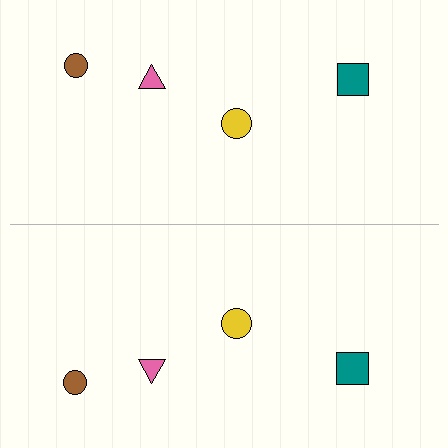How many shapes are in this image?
There are 8 shapes in this image.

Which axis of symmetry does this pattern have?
The pattern has a horizontal axis of symmetry running through the center of the image.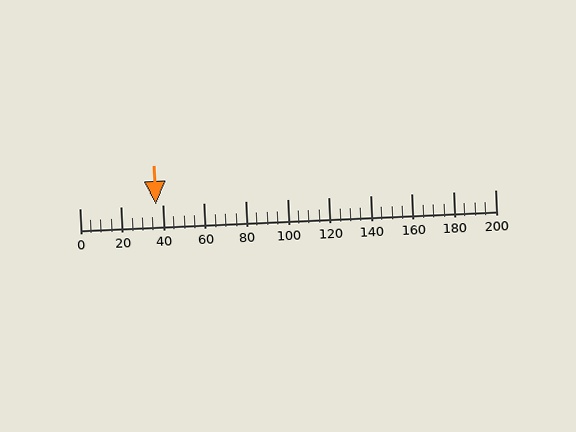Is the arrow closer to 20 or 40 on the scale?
The arrow is closer to 40.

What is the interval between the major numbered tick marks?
The major tick marks are spaced 20 units apart.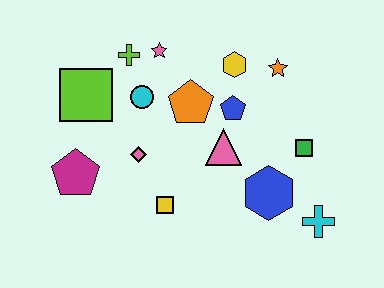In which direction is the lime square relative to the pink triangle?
The lime square is to the left of the pink triangle.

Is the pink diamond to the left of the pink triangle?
Yes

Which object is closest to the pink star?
The lime cross is closest to the pink star.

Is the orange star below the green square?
No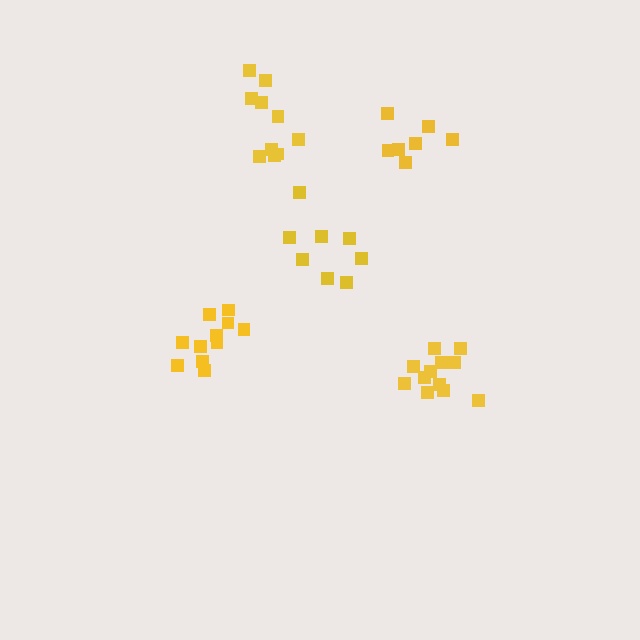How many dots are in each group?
Group 1: 8 dots, Group 2: 12 dots, Group 3: 10 dots, Group 4: 11 dots, Group 5: 7 dots (48 total).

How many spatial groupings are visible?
There are 5 spatial groupings.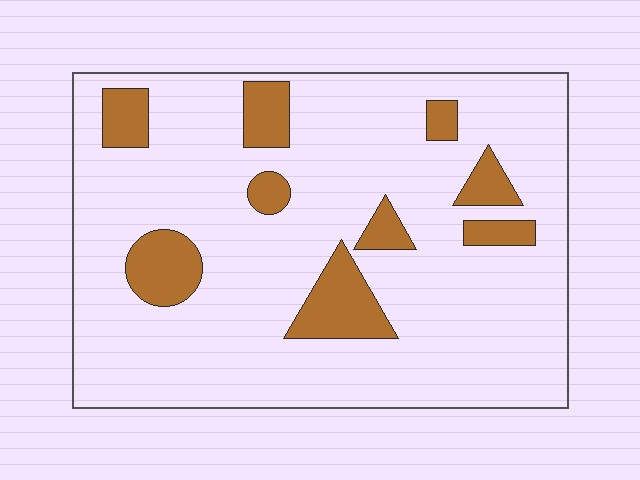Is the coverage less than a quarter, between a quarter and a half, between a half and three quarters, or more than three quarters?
Less than a quarter.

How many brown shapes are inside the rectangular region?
9.